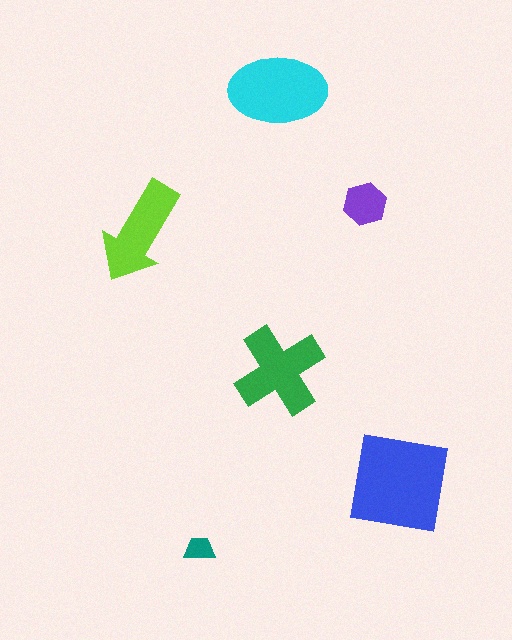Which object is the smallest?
The teal trapezoid.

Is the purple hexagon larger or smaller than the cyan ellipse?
Smaller.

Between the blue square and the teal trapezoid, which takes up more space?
The blue square.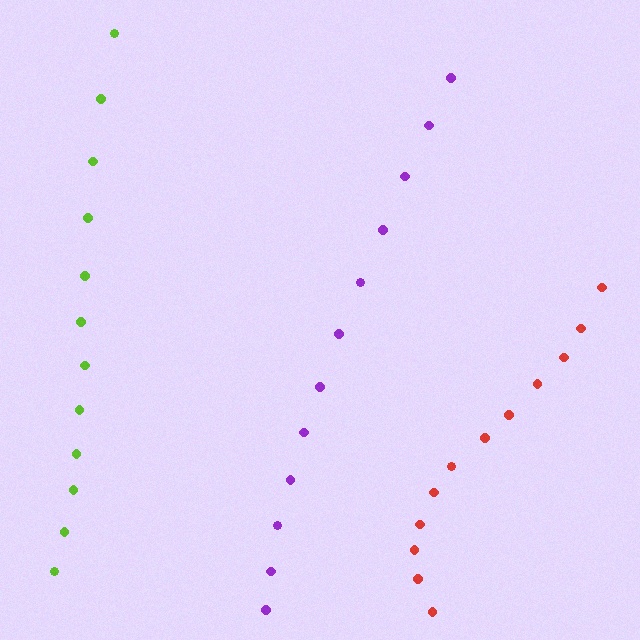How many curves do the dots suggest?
There are 3 distinct paths.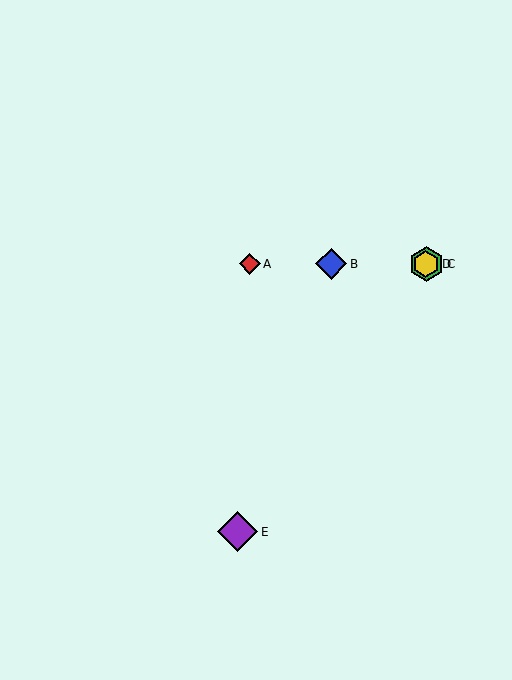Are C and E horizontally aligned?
No, C is at y≈264 and E is at y≈532.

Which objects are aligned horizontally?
Objects A, B, C, D are aligned horizontally.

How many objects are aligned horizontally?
4 objects (A, B, C, D) are aligned horizontally.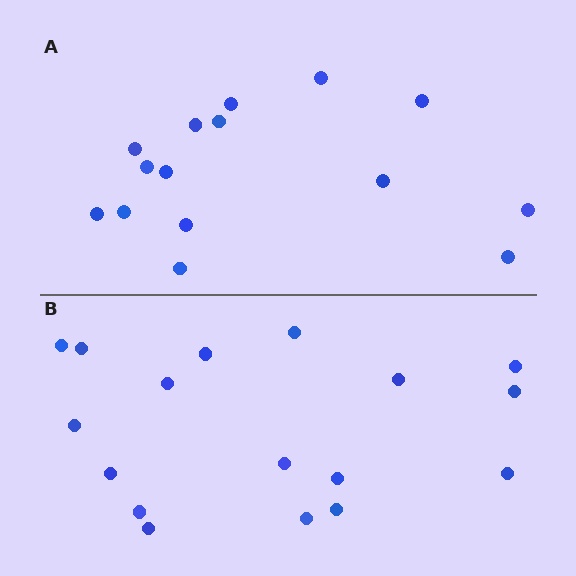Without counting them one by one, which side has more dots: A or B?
Region B (the bottom region) has more dots.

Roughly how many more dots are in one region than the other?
Region B has just a few more — roughly 2 or 3 more dots than region A.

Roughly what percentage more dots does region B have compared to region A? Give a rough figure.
About 15% more.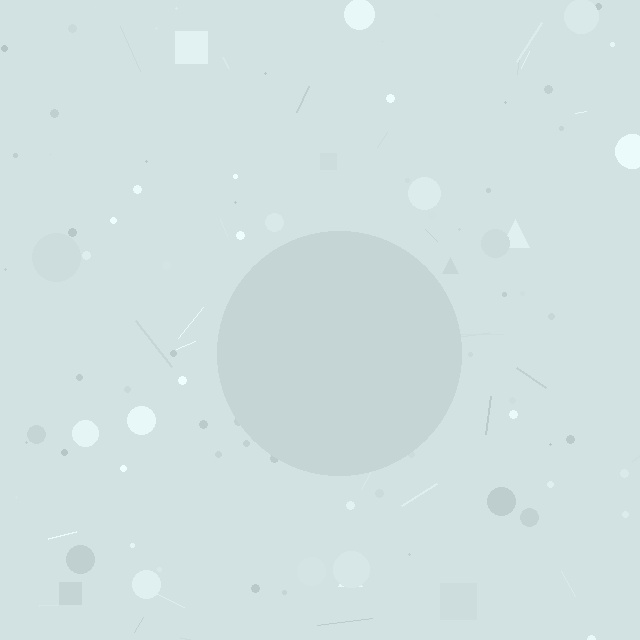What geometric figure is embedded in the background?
A circle is embedded in the background.